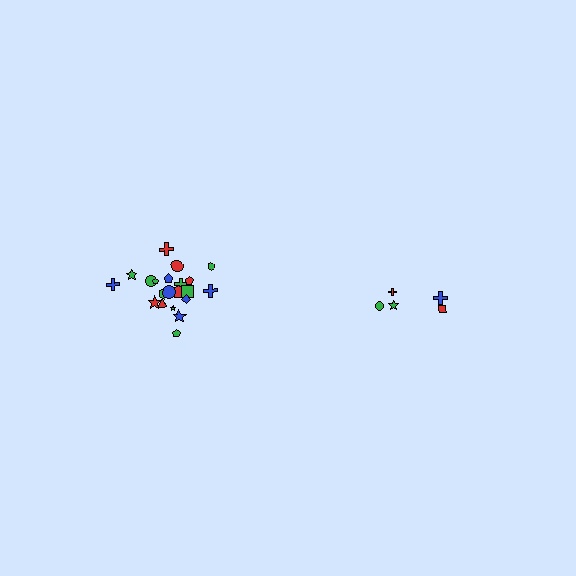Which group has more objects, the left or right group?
The left group.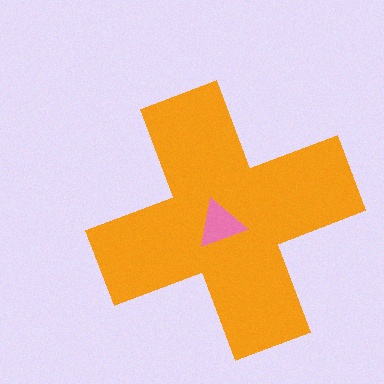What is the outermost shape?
The orange cross.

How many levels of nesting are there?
2.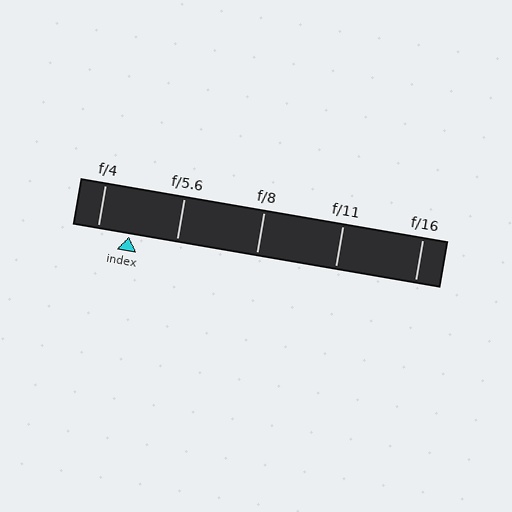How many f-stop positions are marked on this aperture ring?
There are 5 f-stop positions marked.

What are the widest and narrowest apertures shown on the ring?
The widest aperture shown is f/4 and the narrowest is f/16.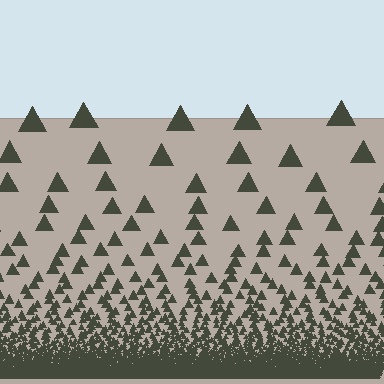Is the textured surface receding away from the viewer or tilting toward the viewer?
The surface appears to tilt toward the viewer. Texture elements get larger and sparser toward the top.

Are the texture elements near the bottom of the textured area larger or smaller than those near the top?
Smaller. The gradient is inverted — elements near the bottom are smaller and denser.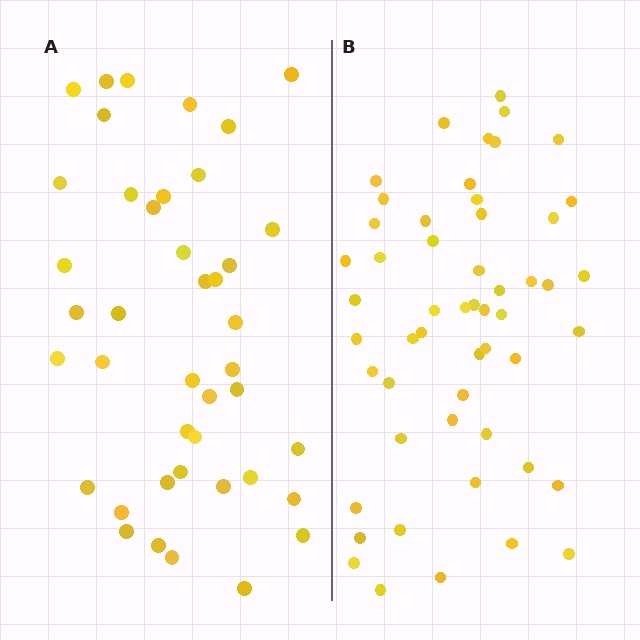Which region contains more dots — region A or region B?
Region B (the right region) has more dots.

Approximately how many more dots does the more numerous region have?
Region B has roughly 12 or so more dots than region A.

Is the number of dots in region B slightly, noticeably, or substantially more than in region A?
Region B has noticeably more, but not dramatically so. The ratio is roughly 1.3 to 1.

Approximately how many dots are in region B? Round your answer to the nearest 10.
About 50 dots. (The exact count is 53, which rounds to 50.)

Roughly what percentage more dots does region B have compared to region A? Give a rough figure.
About 25% more.